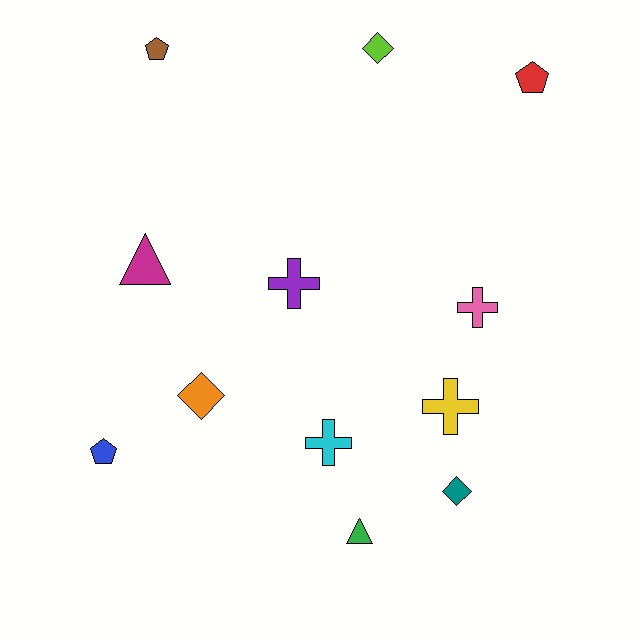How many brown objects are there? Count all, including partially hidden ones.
There is 1 brown object.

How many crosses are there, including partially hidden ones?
There are 4 crosses.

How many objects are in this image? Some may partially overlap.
There are 12 objects.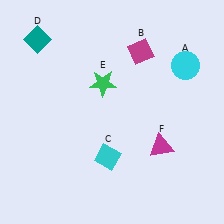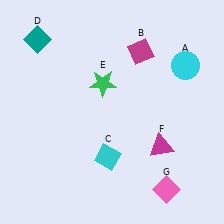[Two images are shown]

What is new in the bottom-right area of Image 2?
A pink diamond (G) was added in the bottom-right area of Image 2.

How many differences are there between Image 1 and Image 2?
There is 1 difference between the two images.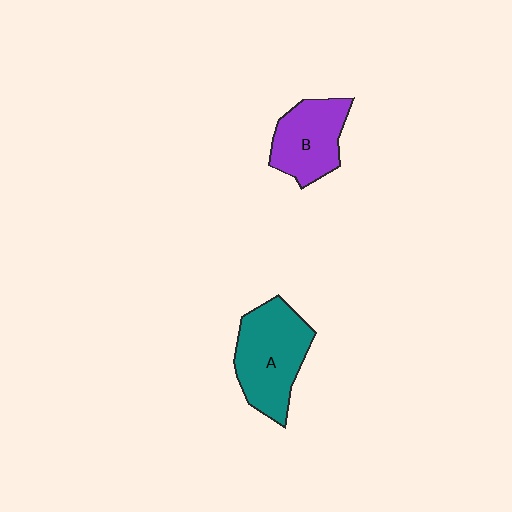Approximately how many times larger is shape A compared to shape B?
Approximately 1.3 times.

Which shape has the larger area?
Shape A (teal).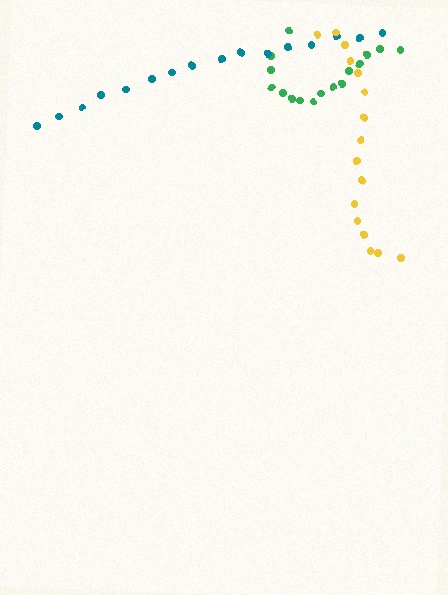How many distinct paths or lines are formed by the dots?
There are 3 distinct paths.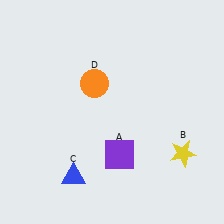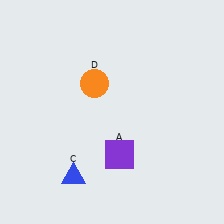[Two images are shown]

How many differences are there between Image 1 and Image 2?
There is 1 difference between the two images.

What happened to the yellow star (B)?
The yellow star (B) was removed in Image 2. It was in the bottom-right area of Image 1.